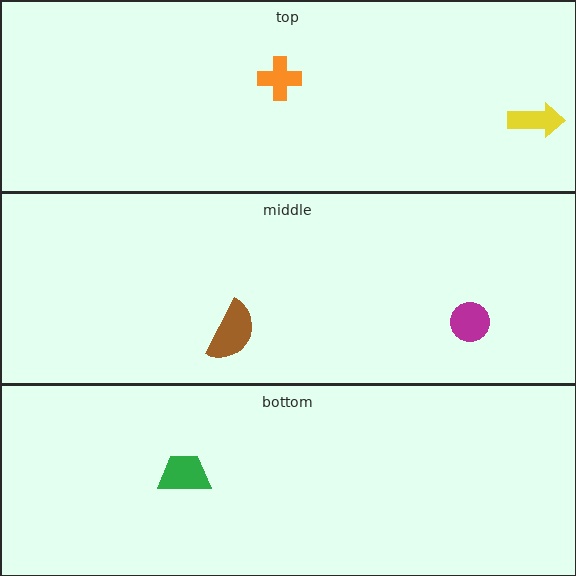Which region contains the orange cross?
The top region.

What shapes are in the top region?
The orange cross, the yellow arrow.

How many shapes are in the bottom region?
1.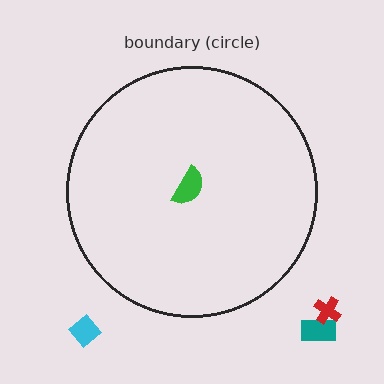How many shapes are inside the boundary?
1 inside, 3 outside.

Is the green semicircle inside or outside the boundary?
Inside.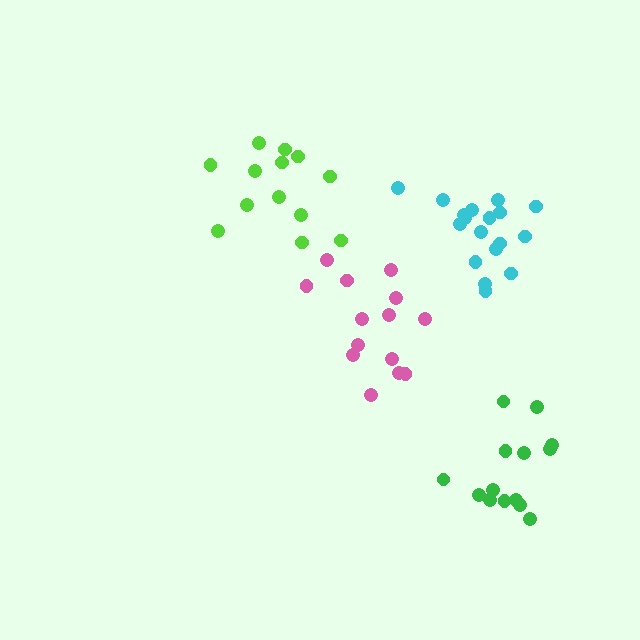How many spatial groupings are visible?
There are 4 spatial groupings.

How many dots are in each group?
Group 1: 14 dots, Group 2: 13 dots, Group 3: 18 dots, Group 4: 14 dots (59 total).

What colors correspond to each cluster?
The clusters are colored: pink, lime, cyan, green.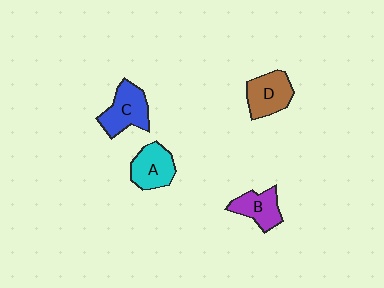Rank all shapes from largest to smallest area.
From largest to smallest: C (blue), D (brown), A (cyan), B (purple).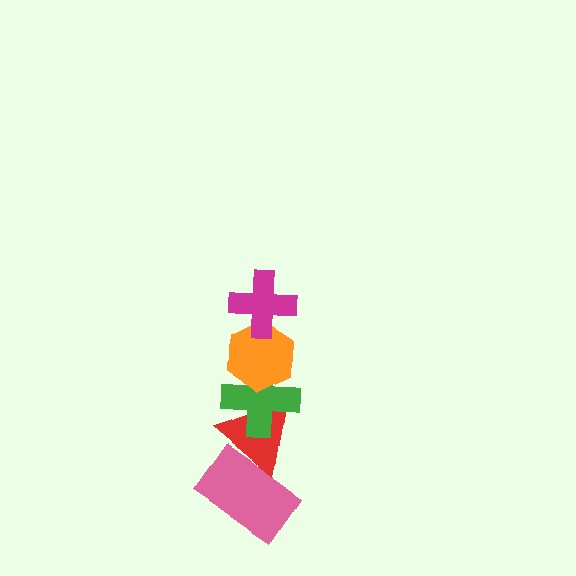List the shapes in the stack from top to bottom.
From top to bottom: the magenta cross, the orange hexagon, the green cross, the red triangle, the pink rectangle.